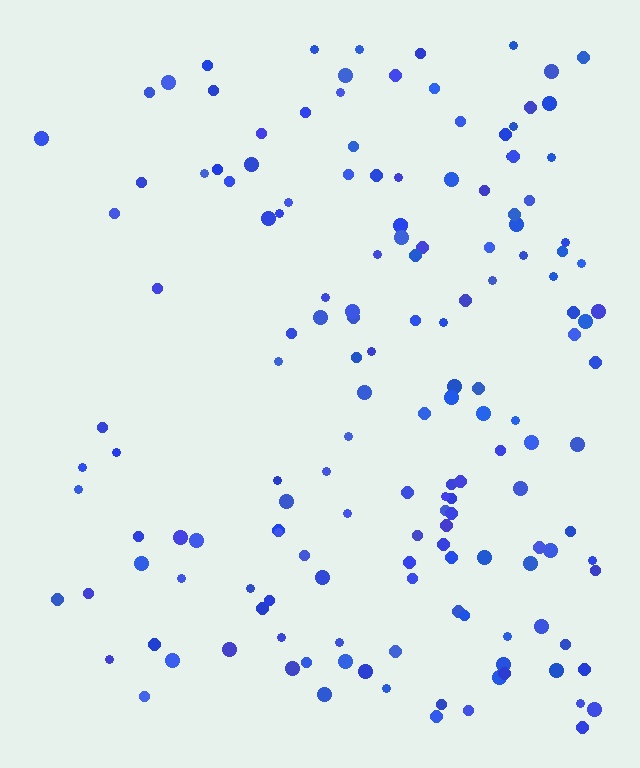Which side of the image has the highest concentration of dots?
The right.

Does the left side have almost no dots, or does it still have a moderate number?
Still a moderate number, just noticeably fewer than the right.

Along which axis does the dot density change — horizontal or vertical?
Horizontal.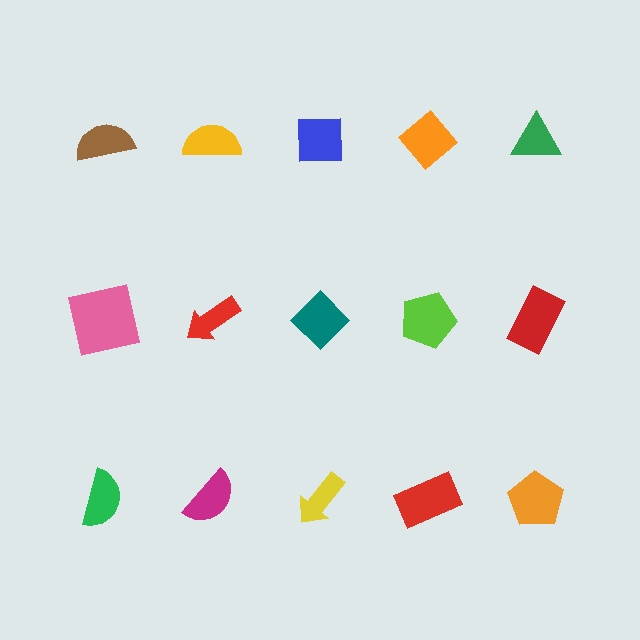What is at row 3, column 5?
An orange pentagon.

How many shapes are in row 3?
5 shapes.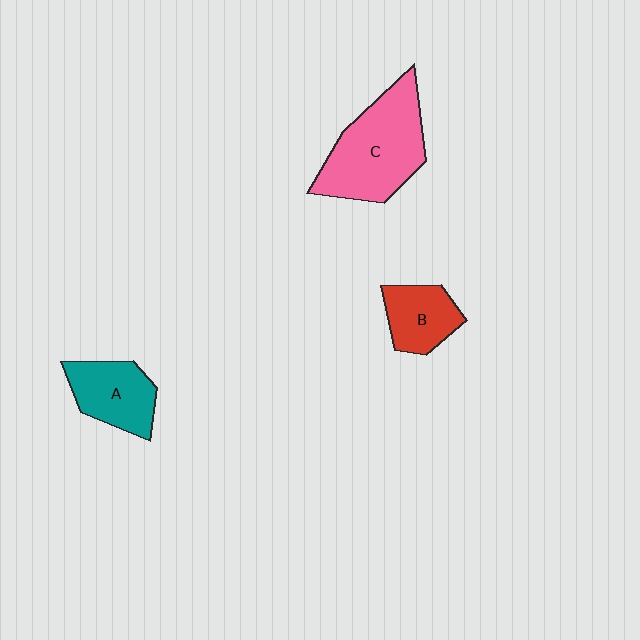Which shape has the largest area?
Shape C (pink).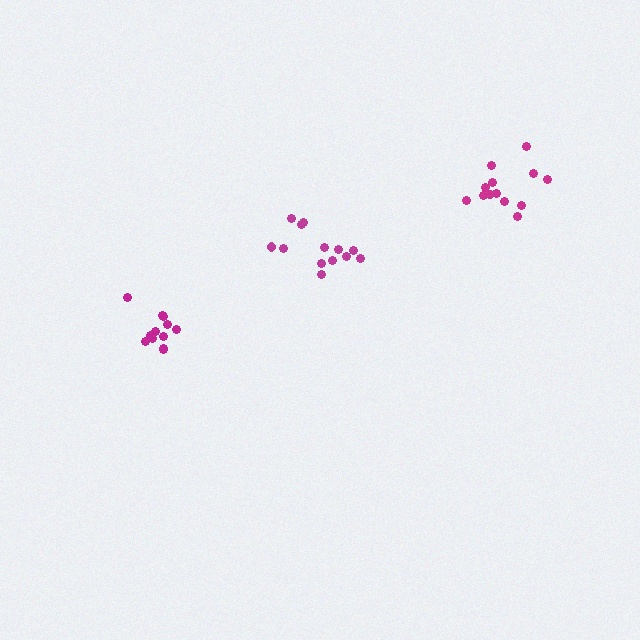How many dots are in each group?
Group 1: 12 dots, Group 2: 13 dots, Group 3: 13 dots (38 total).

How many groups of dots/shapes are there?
There are 3 groups.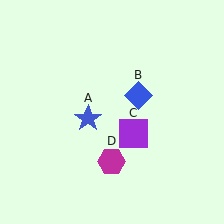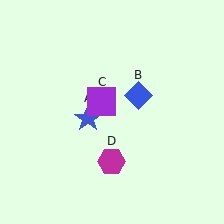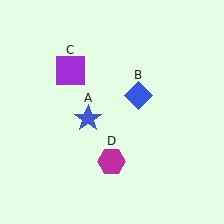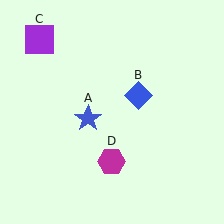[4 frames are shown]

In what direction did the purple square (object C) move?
The purple square (object C) moved up and to the left.